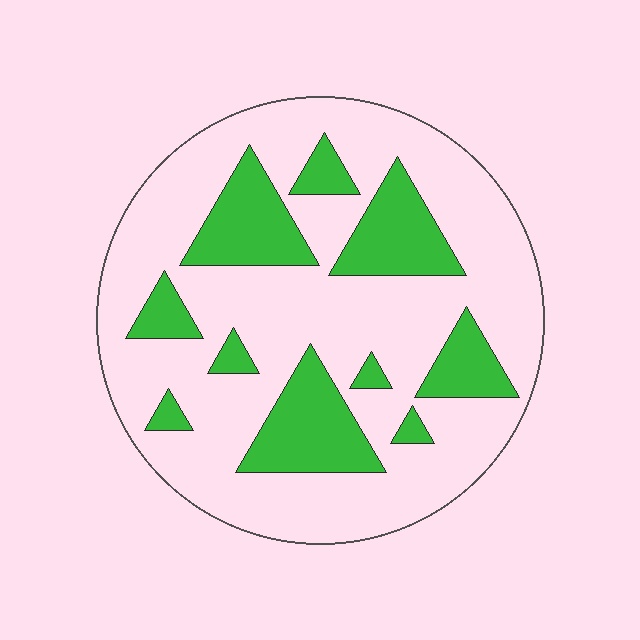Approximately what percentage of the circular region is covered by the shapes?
Approximately 25%.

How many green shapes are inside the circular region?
10.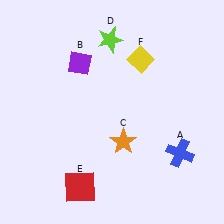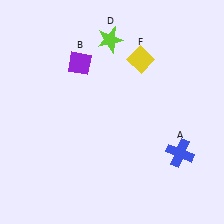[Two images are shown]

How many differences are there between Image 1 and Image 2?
There are 2 differences between the two images.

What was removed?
The red square (E), the orange star (C) were removed in Image 2.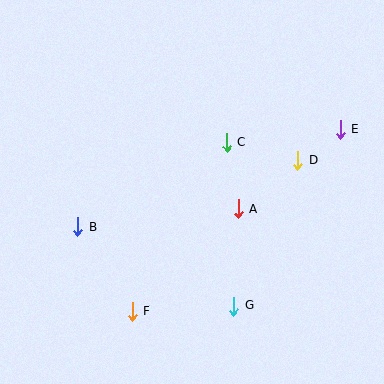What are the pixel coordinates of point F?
Point F is at (133, 311).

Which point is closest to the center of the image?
Point A at (239, 209) is closest to the center.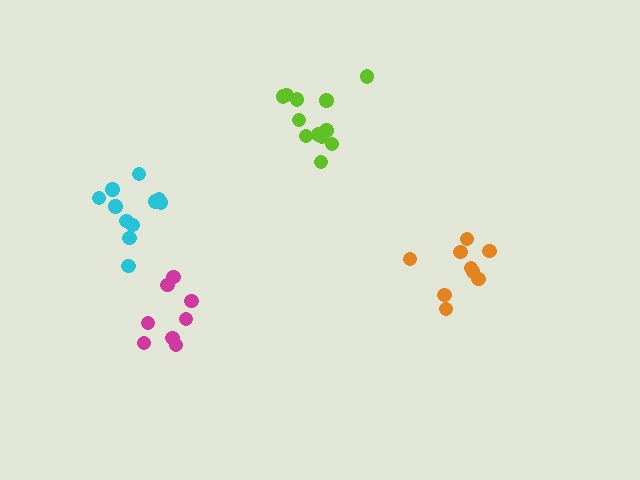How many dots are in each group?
Group 1: 9 dots, Group 2: 11 dots, Group 3: 12 dots, Group 4: 8 dots (40 total).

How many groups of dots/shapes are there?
There are 4 groups.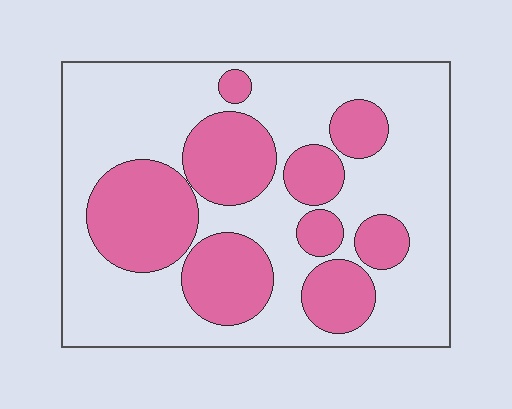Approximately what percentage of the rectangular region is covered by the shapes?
Approximately 35%.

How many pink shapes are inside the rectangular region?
9.